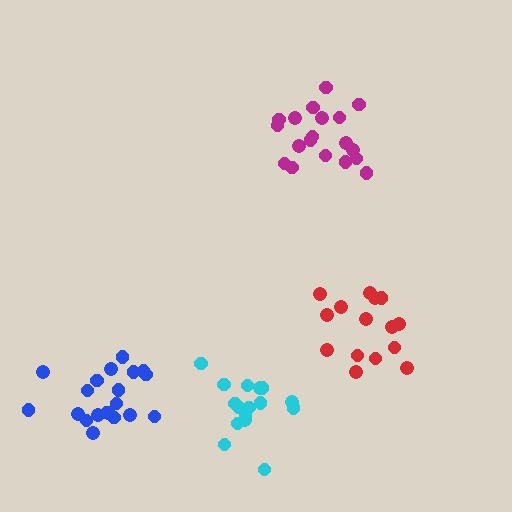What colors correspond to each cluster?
The clusters are colored: magenta, red, blue, cyan.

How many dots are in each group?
Group 1: 19 dots, Group 2: 15 dots, Group 3: 20 dots, Group 4: 16 dots (70 total).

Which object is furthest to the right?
The red cluster is rightmost.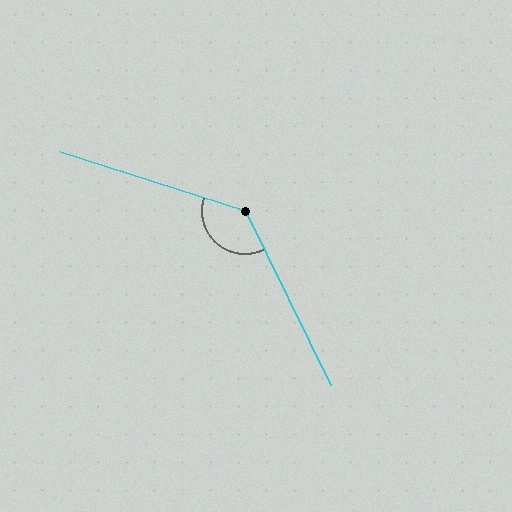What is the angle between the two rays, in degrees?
Approximately 134 degrees.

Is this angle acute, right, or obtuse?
It is obtuse.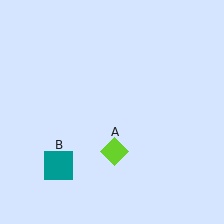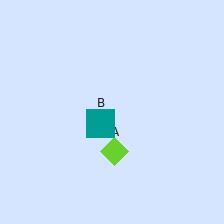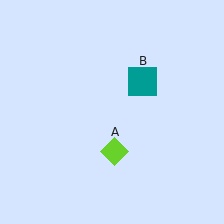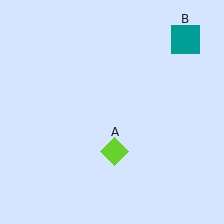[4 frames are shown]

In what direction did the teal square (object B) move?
The teal square (object B) moved up and to the right.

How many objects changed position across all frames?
1 object changed position: teal square (object B).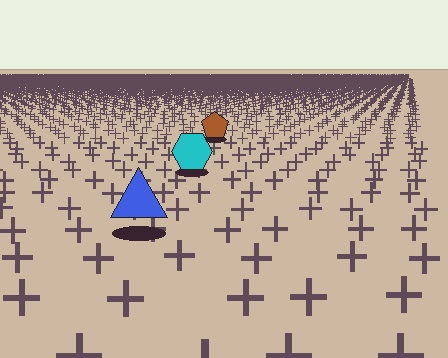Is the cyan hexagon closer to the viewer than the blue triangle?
No. The blue triangle is closer — you can tell from the texture gradient: the ground texture is coarser near it.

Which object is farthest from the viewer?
The brown pentagon is farthest from the viewer. It appears smaller and the ground texture around it is denser.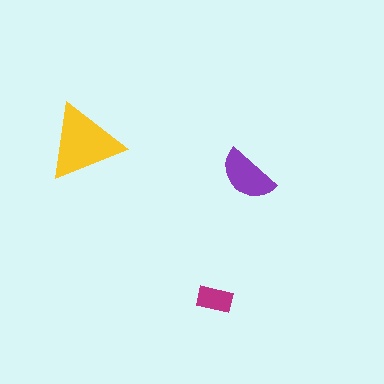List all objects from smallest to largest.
The magenta rectangle, the purple semicircle, the yellow triangle.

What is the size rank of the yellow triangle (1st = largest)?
1st.